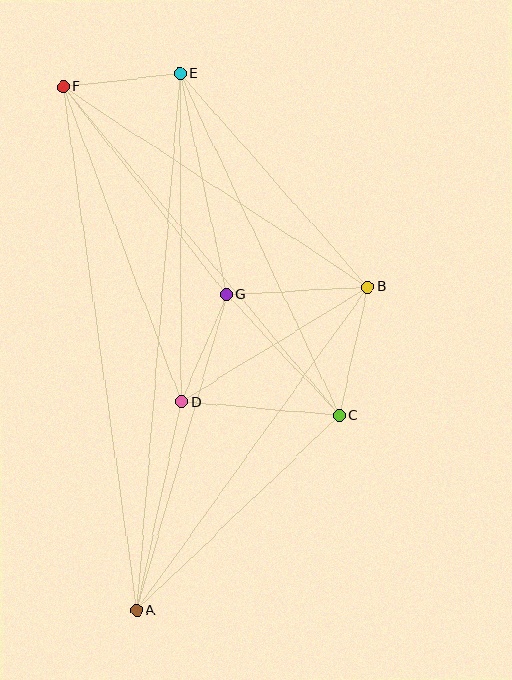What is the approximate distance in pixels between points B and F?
The distance between B and F is approximately 365 pixels.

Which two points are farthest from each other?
Points A and E are farthest from each other.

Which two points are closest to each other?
Points D and G are closest to each other.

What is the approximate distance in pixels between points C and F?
The distance between C and F is approximately 429 pixels.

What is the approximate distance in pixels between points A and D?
The distance between A and D is approximately 214 pixels.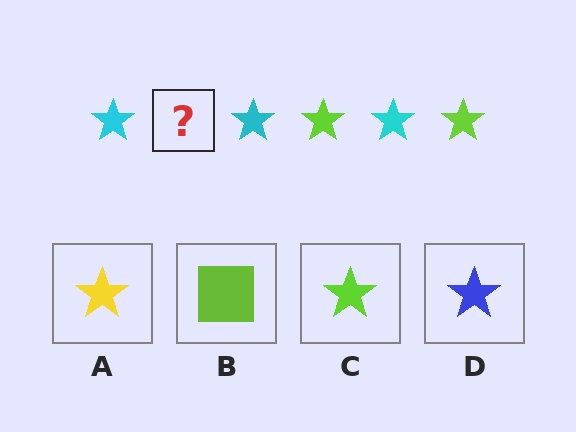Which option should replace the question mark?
Option C.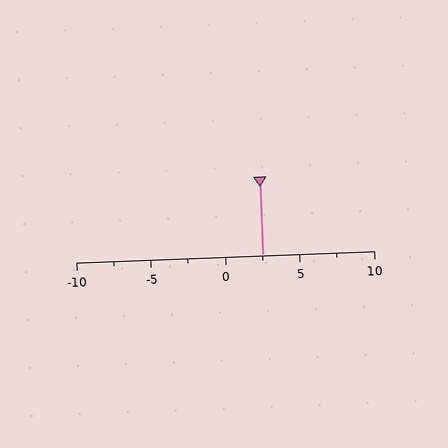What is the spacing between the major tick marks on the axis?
The major ticks are spaced 5 apart.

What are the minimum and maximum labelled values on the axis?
The axis runs from -10 to 10.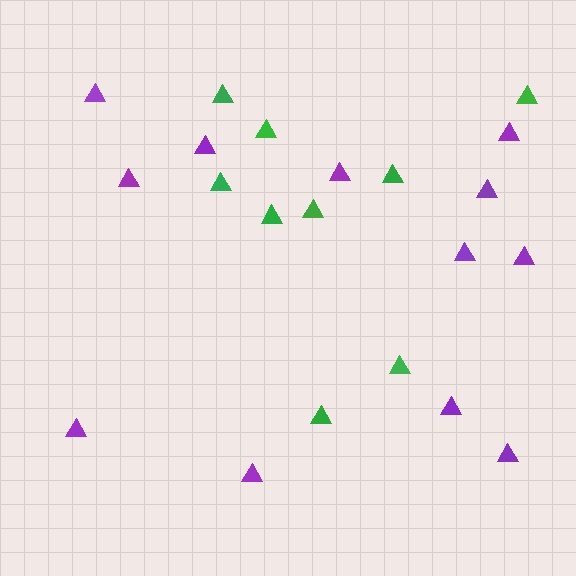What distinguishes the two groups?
There are 2 groups: one group of green triangles (9) and one group of purple triangles (12).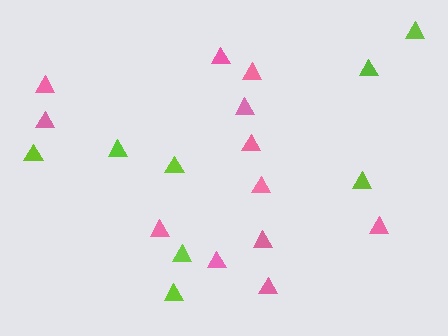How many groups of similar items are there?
There are 2 groups: one group of lime triangles (8) and one group of pink triangles (12).